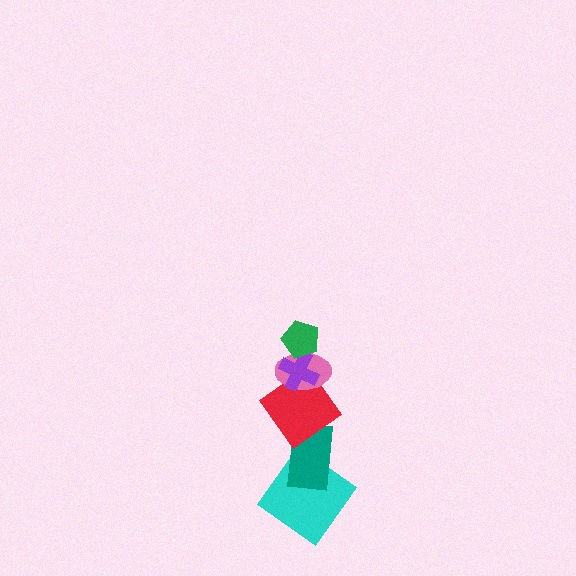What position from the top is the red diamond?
The red diamond is 4th from the top.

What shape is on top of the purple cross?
The green pentagon is on top of the purple cross.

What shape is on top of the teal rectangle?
The red diamond is on top of the teal rectangle.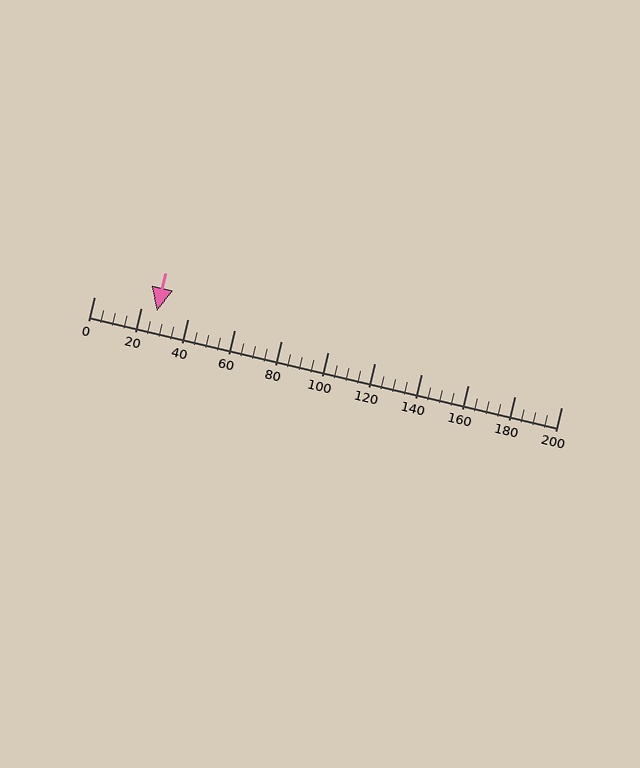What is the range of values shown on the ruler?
The ruler shows values from 0 to 200.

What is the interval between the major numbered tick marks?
The major tick marks are spaced 20 units apart.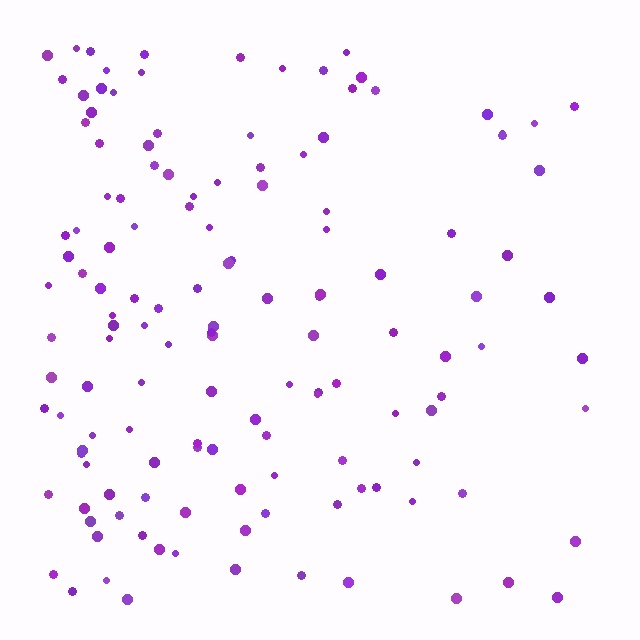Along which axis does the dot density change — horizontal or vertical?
Horizontal.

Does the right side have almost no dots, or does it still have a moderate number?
Still a moderate number, just noticeably fewer than the left.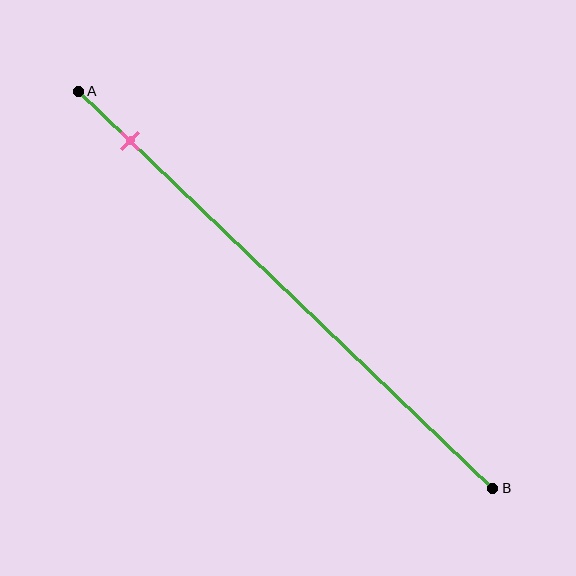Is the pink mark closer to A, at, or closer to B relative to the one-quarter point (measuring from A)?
The pink mark is closer to point A than the one-quarter point of segment AB.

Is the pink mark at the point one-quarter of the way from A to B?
No, the mark is at about 15% from A, not at the 25% one-quarter point.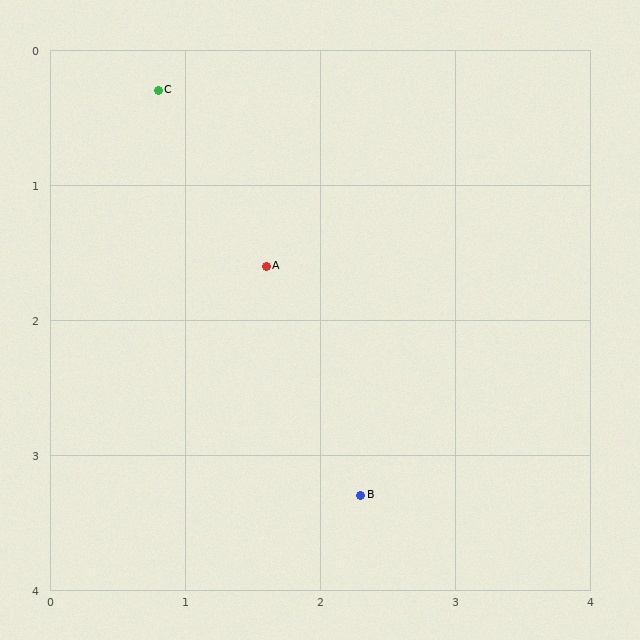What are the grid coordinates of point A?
Point A is at approximately (1.6, 1.6).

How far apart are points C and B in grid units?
Points C and B are about 3.4 grid units apart.